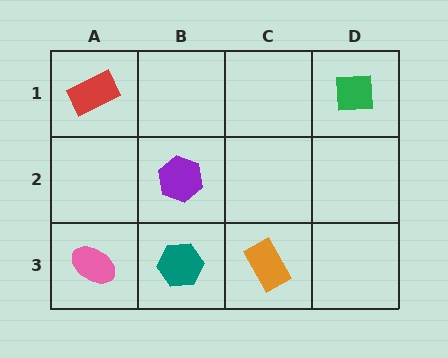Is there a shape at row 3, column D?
No, that cell is empty.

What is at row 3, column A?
A pink ellipse.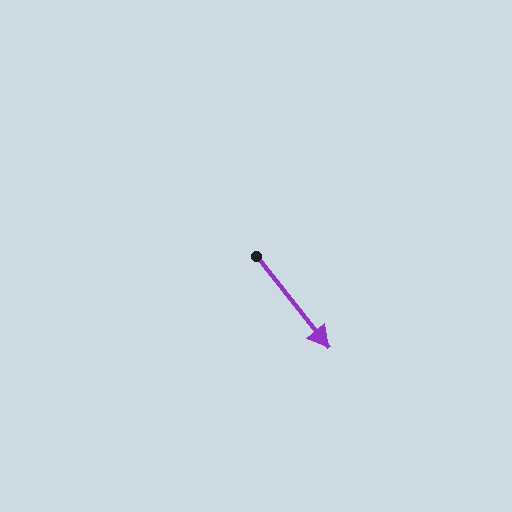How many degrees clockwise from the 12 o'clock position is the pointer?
Approximately 142 degrees.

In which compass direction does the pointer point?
Southeast.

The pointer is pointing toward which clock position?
Roughly 5 o'clock.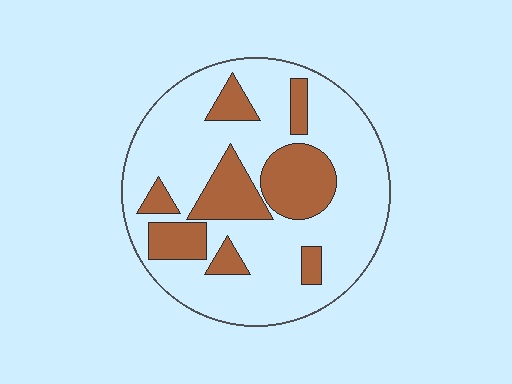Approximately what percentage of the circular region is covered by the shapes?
Approximately 25%.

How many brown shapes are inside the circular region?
8.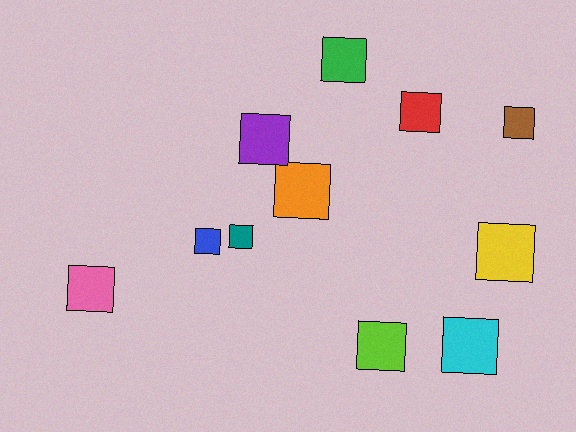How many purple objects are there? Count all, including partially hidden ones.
There is 1 purple object.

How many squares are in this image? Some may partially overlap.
There are 11 squares.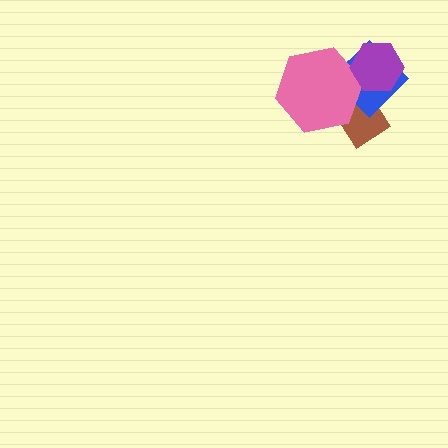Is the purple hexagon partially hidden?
No, no other shape covers it.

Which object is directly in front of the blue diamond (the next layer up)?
The pink hexagon is directly in front of the blue diamond.